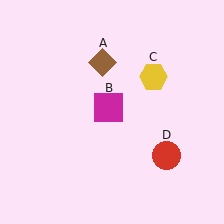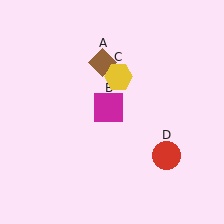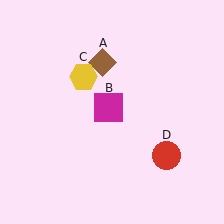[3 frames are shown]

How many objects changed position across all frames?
1 object changed position: yellow hexagon (object C).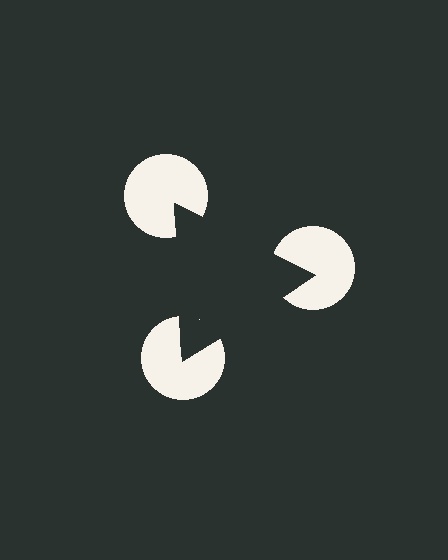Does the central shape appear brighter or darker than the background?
It typically appears slightly darker than the background, even though no actual brightness change is drawn.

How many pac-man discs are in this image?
There are 3 — one at each vertex of the illusory triangle.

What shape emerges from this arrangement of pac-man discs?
An illusory triangle — its edges are inferred from the aligned wedge cuts in the pac-man discs, not physically drawn.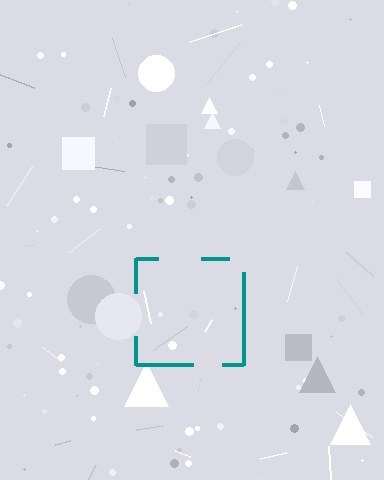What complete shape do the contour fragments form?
The contour fragments form a square.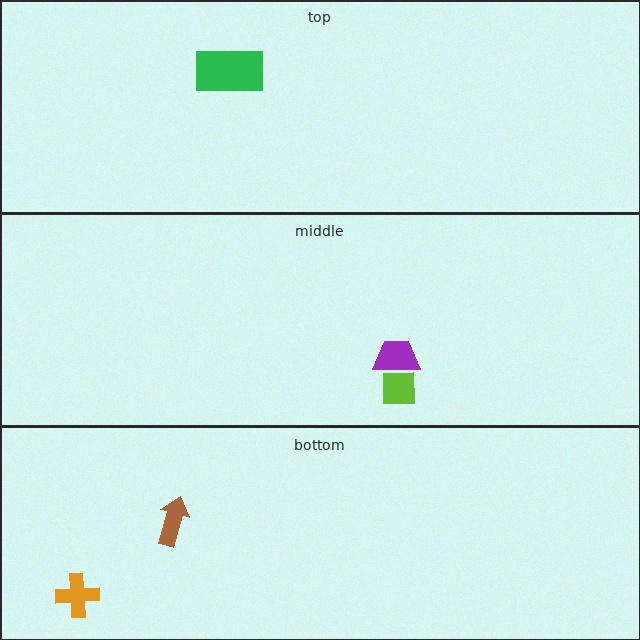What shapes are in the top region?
The green rectangle.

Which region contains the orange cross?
The bottom region.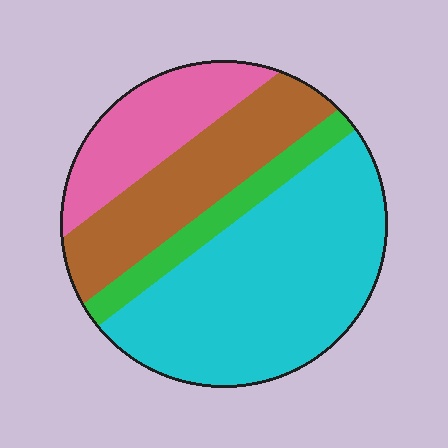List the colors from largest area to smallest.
From largest to smallest: cyan, brown, pink, green.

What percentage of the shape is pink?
Pink covers 18% of the shape.